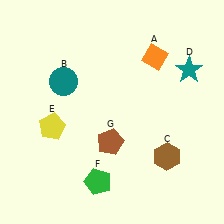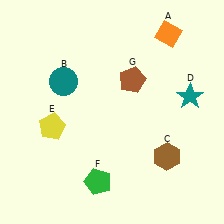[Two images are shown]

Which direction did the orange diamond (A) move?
The orange diamond (A) moved up.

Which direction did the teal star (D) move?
The teal star (D) moved down.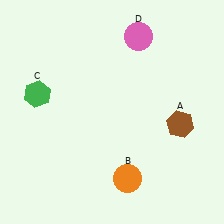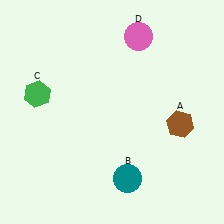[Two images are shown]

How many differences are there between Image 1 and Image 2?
There is 1 difference between the two images.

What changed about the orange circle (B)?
In Image 1, B is orange. In Image 2, it changed to teal.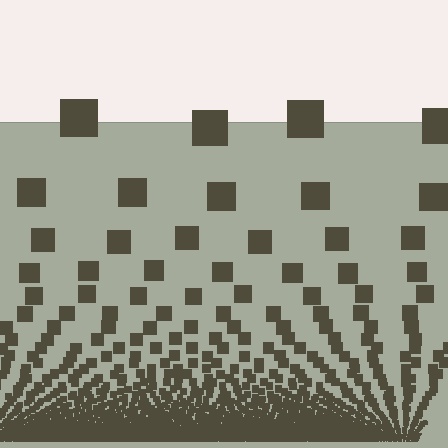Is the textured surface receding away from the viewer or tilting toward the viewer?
The surface appears to tilt toward the viewer. Texture elements get larger and sparser toward the top.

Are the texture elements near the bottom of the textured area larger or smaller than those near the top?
Smaller. The gradient is inverted — elements near the bottom are smaller and denser.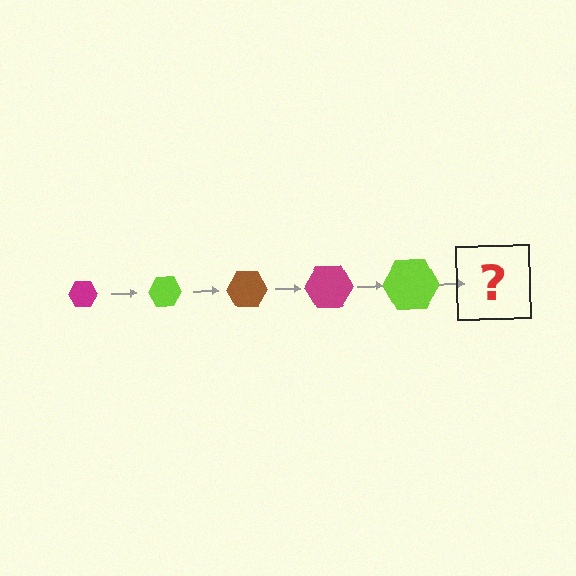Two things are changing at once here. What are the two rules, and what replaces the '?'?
The two rules are that the hexagon grows larger each step and the color cycles through magenta, lime, and brown. The '?' should be a brown hexagon, larger than the previous one.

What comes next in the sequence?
The next element should be a brown hexagon, larger than the previous one.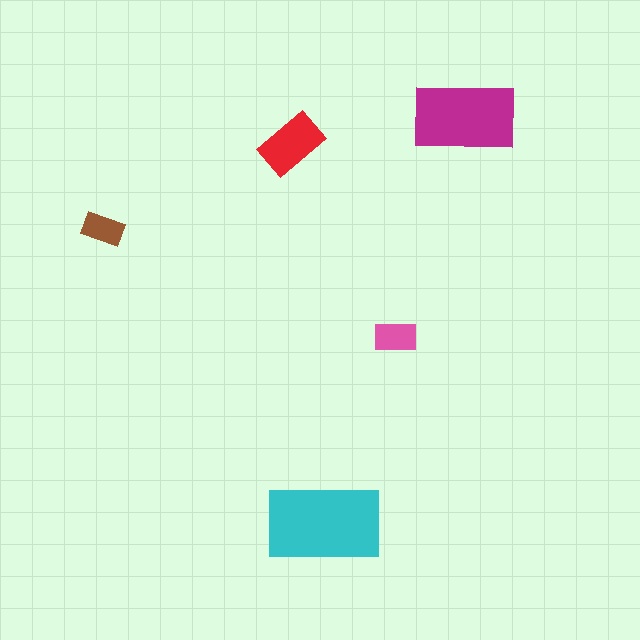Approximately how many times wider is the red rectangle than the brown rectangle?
About 1.5 times wider.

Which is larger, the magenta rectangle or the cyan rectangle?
The cyan one.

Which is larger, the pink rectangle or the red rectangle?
The red one.